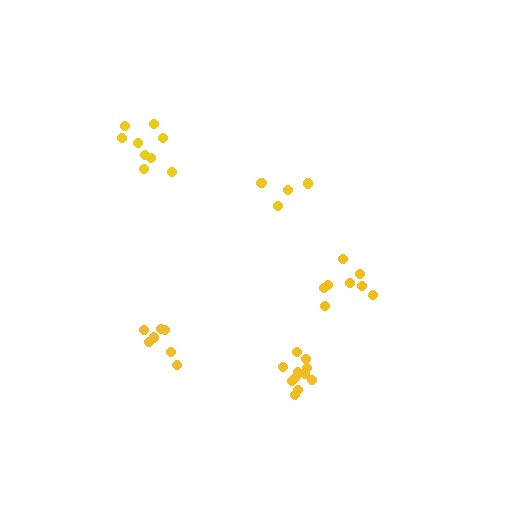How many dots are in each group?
Group 1: 7 dots, Group 2: 9 dots, Group 3: 8 dots, Group 4: 11 dots, Group 5: 5 dots (40 total).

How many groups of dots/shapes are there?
There are 5 groups.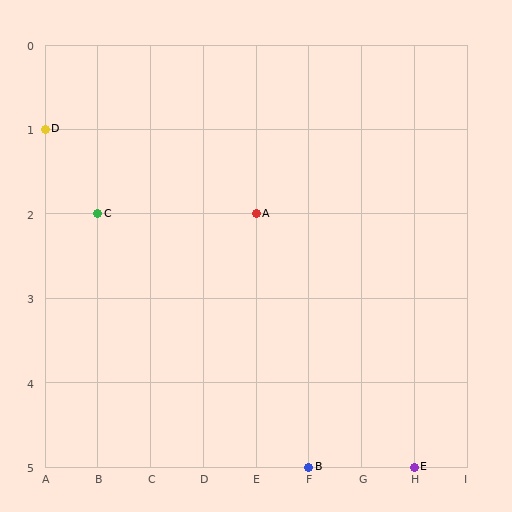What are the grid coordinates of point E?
Point E is at grid coordinates (H, 5).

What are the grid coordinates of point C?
Point C is at grid coordinates (B, 2).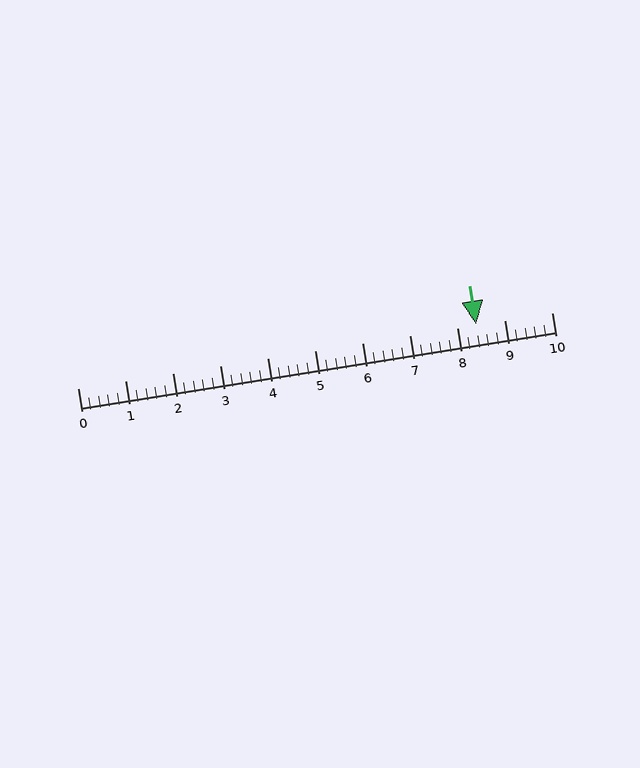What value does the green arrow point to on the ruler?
The green arrow points to approximately 8.4.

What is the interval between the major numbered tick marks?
The major tick marks are spaced 1 units apart.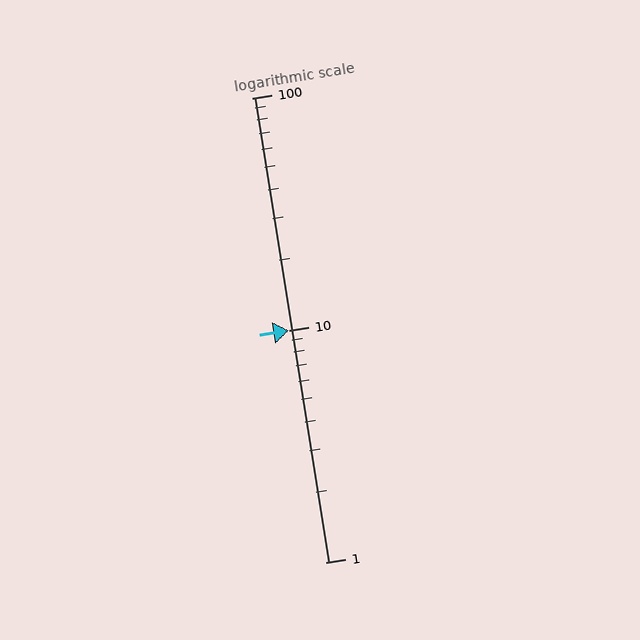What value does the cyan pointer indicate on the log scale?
The pointer indicates approximately 10.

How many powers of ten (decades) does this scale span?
The scale spans 2 decades, from 1 to 100.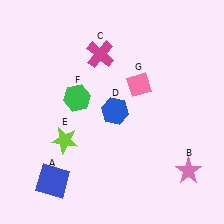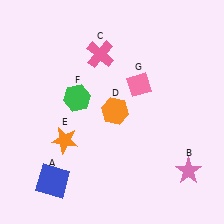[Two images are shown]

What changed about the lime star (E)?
In Image 1, E is lime. In Image 2, it changed to orange.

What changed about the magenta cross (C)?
In Image 1, C is magenta. In Image 2, it changed to pink.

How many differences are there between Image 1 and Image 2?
There are 3 differences between the two images.